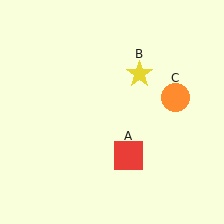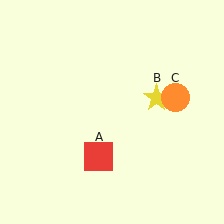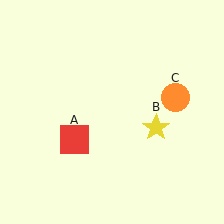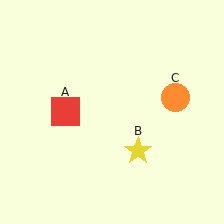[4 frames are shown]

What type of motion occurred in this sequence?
The red square (object A), yellow star (object B) rotated clockwise around the center of the scene.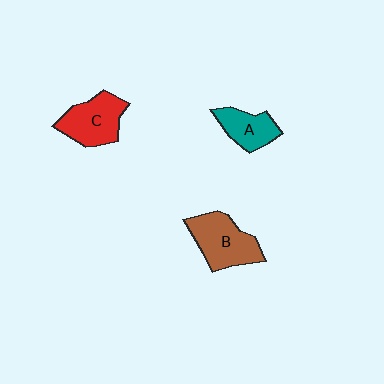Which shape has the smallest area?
Shape A (teal).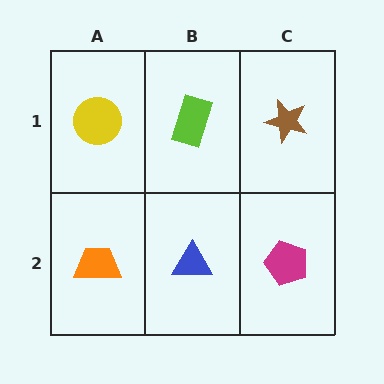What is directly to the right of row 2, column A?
A blue triangle.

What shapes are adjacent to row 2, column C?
A brown star (row 1, column C), a blue triangle (row 2, column B).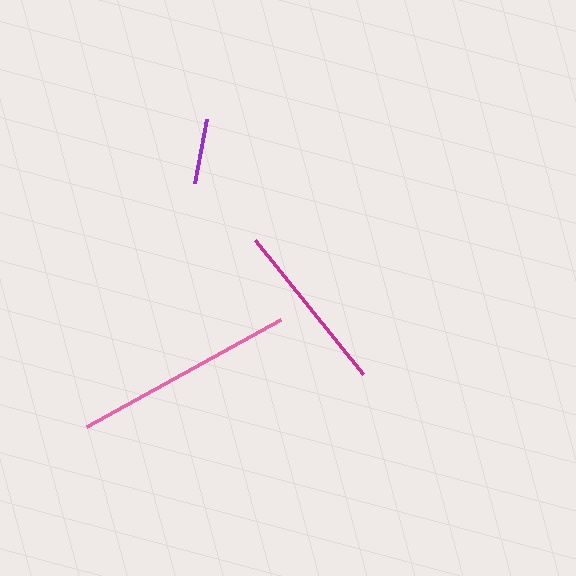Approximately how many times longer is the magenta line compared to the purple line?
The magenta line is approximately 2.7 times the length of the purple line.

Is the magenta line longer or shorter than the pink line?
The pink line is longer than the magenta line.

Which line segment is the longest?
The pink line is the longest at approximately 221 pixels.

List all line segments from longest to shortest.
From longest to shortest: pink, magenta, purple.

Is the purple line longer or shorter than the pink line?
The pink line is longer than the purple line.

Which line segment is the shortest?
The purple line is the shortest at approximately 64 pixels.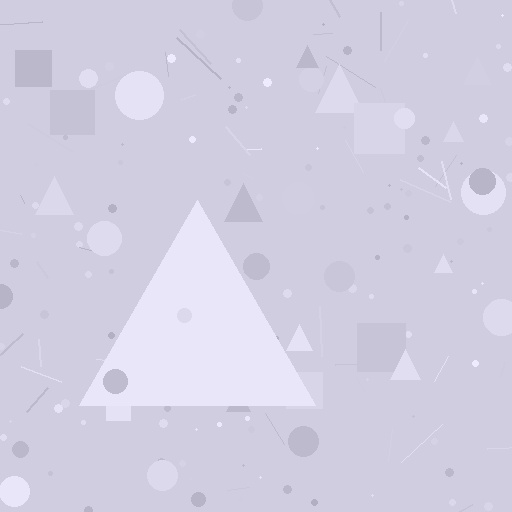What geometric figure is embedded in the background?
A triangle is embedded in the background.